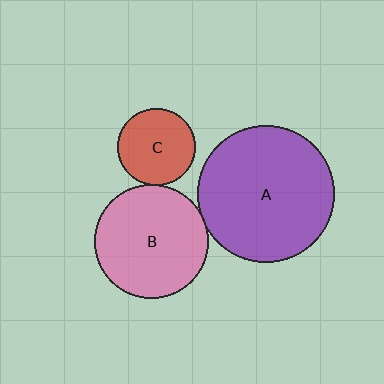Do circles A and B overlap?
Yes.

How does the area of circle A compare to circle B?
Approximately 1.5 times.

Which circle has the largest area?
Circle A (purple).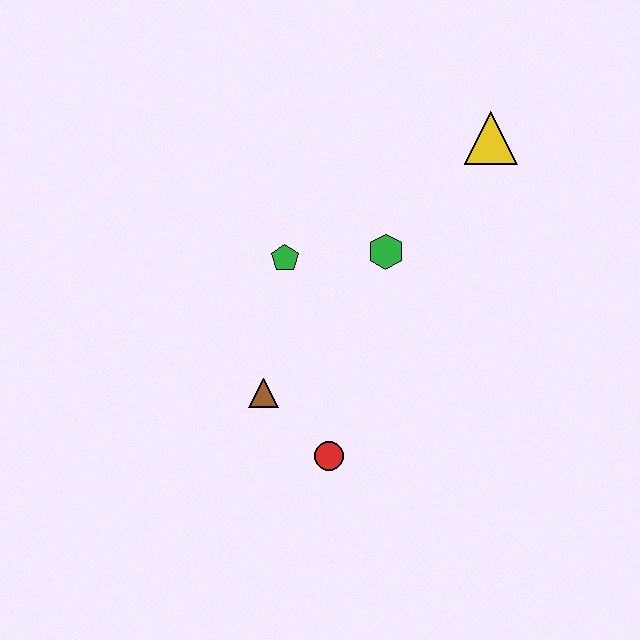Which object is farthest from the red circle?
The yellow triangle is farthest from the red circle.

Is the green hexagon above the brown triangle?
Yes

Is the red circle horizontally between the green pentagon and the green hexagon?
Yes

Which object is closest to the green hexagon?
The green pentagon is closest to the green hexagon.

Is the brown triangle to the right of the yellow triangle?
No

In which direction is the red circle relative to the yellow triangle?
The red circle is below the yellow triangle.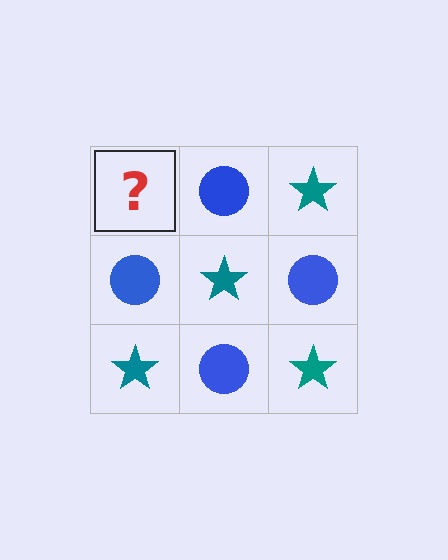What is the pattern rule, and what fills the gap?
The rule is that it alternates teal star and blue circle in a checkerboard pattern. The gap should be filled with a teal star.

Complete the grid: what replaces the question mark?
The question mark should be replaced with a teal star.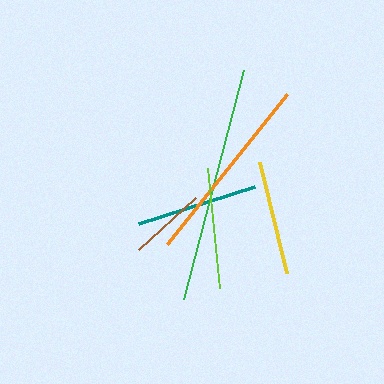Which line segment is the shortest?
The brown line is the shortest at approximately 77 pixels.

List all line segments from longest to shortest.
From longest to shortest: green, orange, teal, lime, yellow, brown.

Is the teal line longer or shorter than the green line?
The green line is longer than the teal line.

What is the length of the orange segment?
The orange segment is approximately 192 pixels long.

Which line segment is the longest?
The green line is the longest at approximately 237 pixels.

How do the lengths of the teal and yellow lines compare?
The teal and yellow lines are approximately the same length.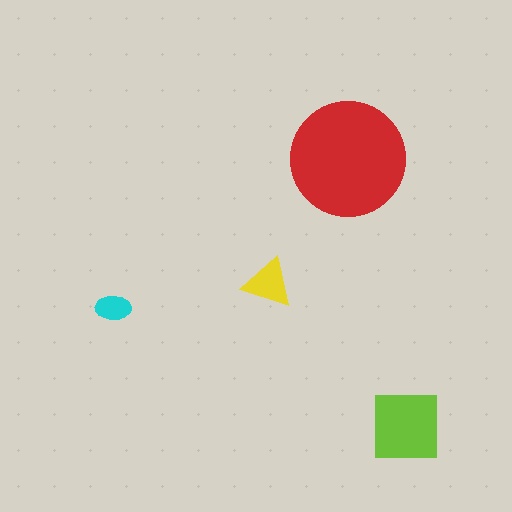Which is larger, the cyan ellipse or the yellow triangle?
The yellow triangle.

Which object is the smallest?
The cyan ellipse.